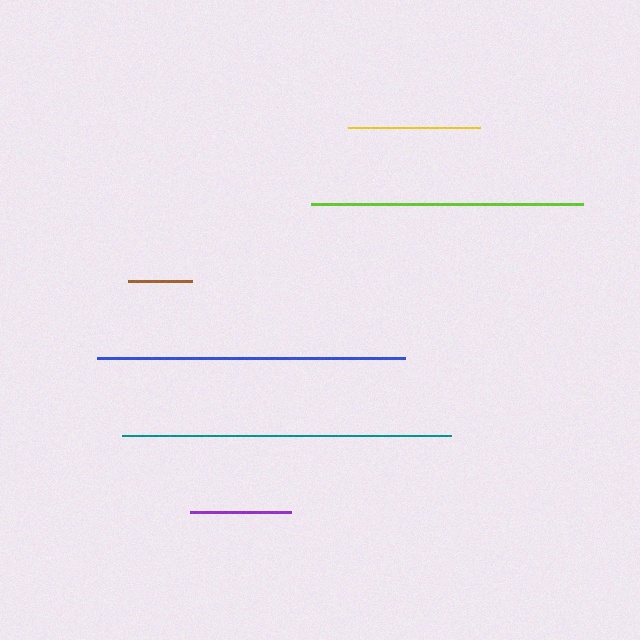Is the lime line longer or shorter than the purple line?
The lime line is longer than the purple line.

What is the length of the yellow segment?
The yellow segment is approximately 131 pixels long.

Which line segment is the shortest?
The brown line is the shortest at approximately 64 pixels.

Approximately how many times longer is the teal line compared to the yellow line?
The teal line is approximately 2.5 times the length of the yellow line.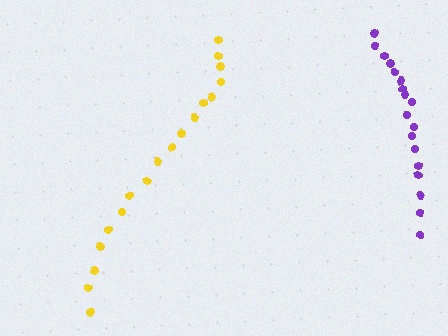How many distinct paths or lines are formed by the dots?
There are 2 distinct paths.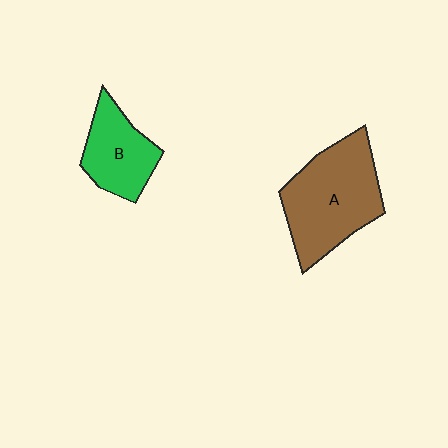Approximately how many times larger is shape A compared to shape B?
Approximately 1.7 times.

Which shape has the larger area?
Shape A (brown).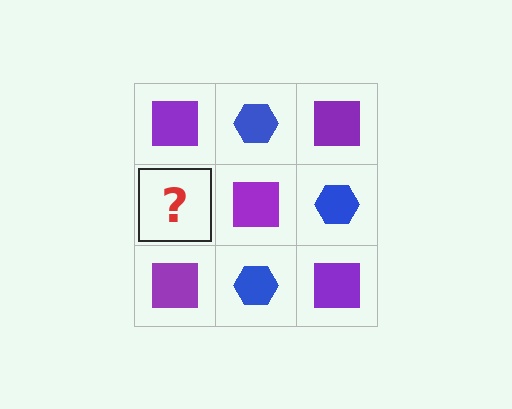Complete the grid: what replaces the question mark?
The question mark should be replaced with a blue hexagon.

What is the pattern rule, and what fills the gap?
The rule is that it alternates purple square and blue hexagon in a checkerboard pattern. The gap should be filled with a blue hexagon.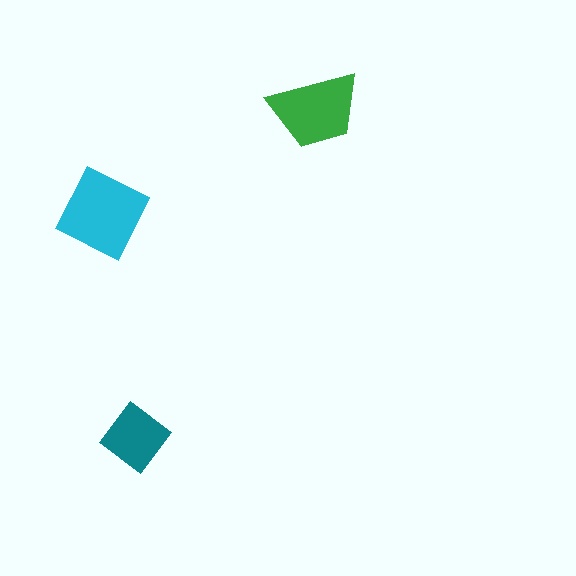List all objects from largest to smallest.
The cyan diamond, the green trapezoid, the teal diamond.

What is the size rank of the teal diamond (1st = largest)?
3rd.